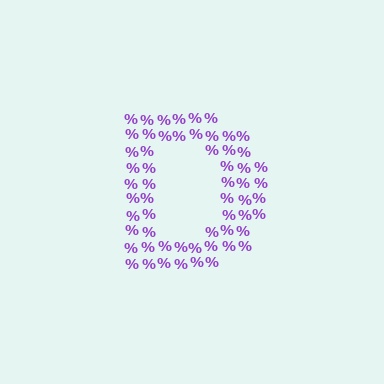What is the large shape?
The large shape is the letter D.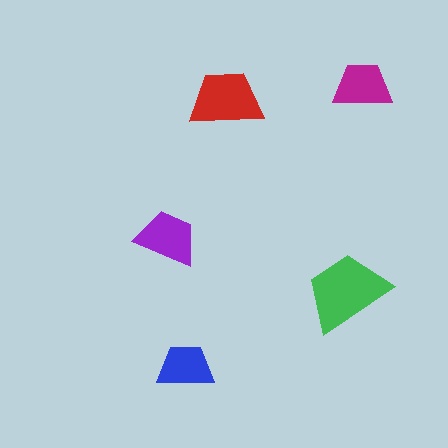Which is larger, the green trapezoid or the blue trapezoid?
The green one.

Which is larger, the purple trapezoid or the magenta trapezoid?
The purple one.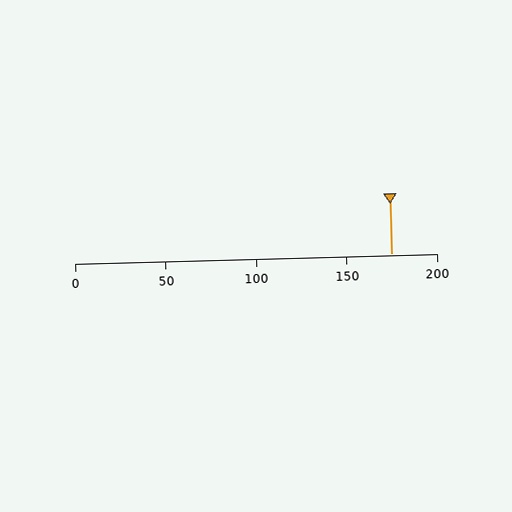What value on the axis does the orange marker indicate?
The marker indicates approximately 175.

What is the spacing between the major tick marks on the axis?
The major ticks are spaced 50 apart.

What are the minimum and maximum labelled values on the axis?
The axis runs from 0 to 200.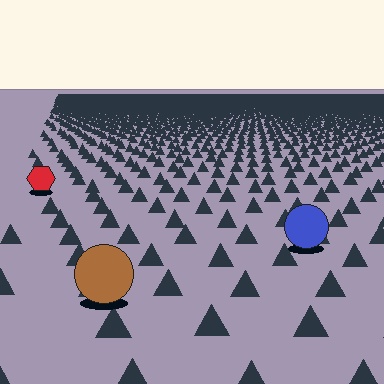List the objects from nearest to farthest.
From nearest to farthest: the brown circle, the blue circle, the red hexagon.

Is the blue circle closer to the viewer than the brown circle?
No. The brown circle is closer — you can tell from the texture gradient: the ground texture is coarser near it.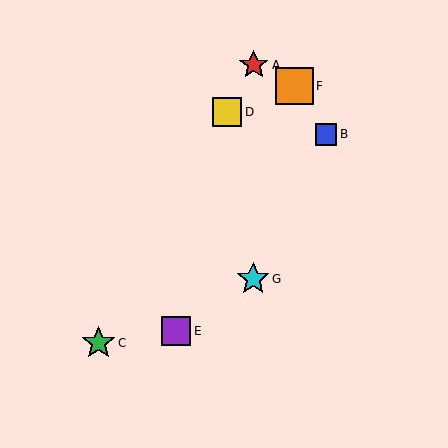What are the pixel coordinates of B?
Object B is at (326, 134).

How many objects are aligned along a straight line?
3 objects (A, C, D) are aligned along a straight line.